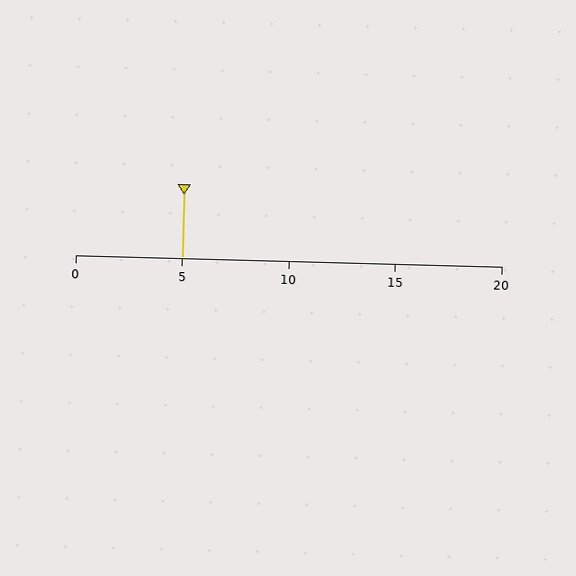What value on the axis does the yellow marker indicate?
The marker indicates approximately 5.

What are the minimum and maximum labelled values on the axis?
The axis runs from 0 to 20.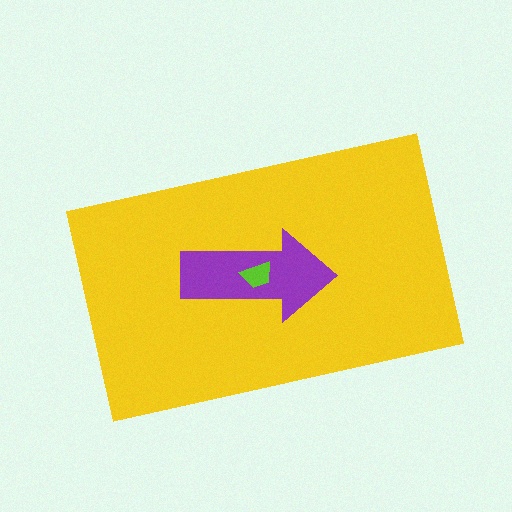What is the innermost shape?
The lime trapezoid.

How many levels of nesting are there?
3.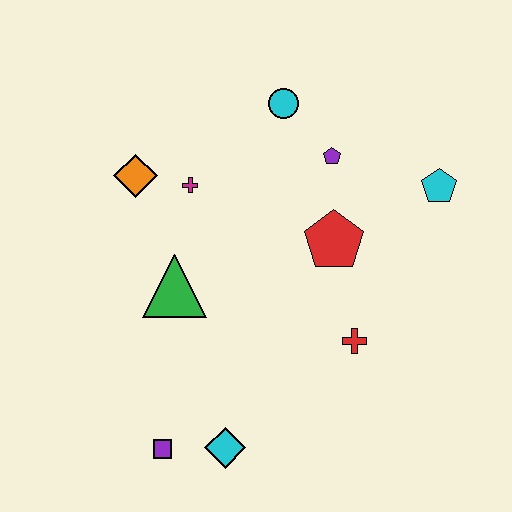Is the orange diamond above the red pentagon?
Yes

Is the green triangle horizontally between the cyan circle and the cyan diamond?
No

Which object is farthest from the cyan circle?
The purple square is farthest from the cyan circle.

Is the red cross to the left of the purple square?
No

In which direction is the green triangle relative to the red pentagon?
The green triangle is to the left of the red pentagon.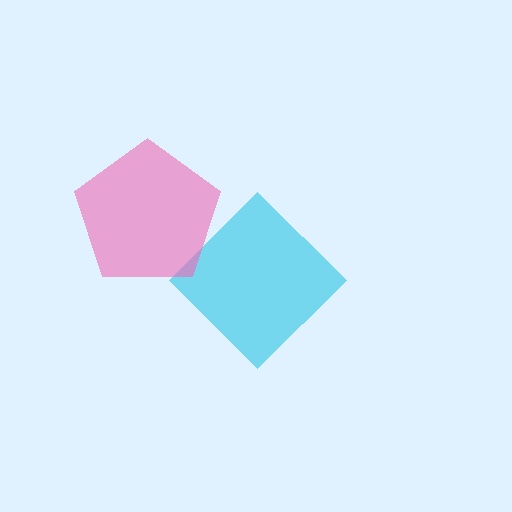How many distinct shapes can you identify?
There are 2 distinct shapes: a cyan diamond, a pink pentagon.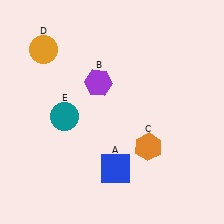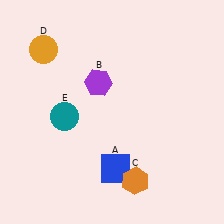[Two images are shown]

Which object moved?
The orange hexagon (C) moved down.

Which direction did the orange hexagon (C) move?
The orange hexagon (C) moved down.